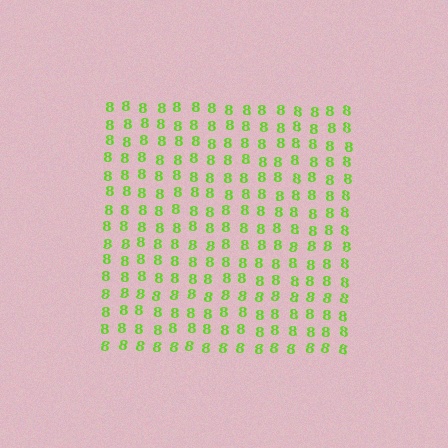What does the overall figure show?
The overall figure shows a square.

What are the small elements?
The small elements are digit 8's.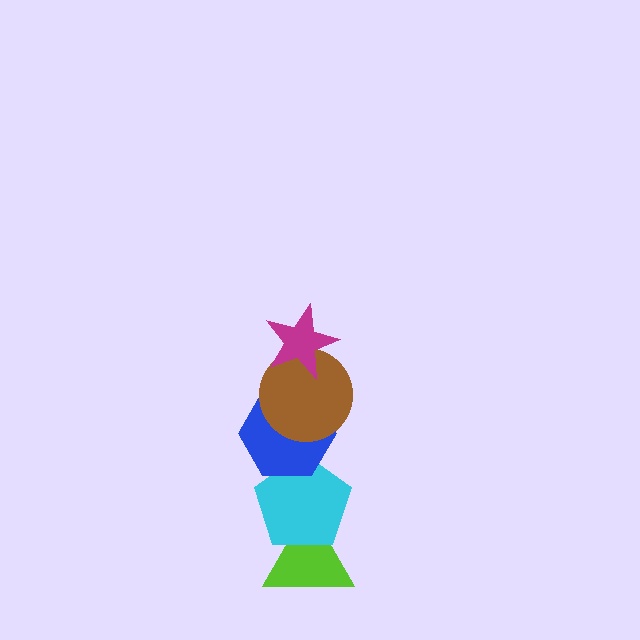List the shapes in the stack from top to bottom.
From top to bottom: the magenta star, the brown circle, the blue hexagon, the cyan pentagon, the lime triangle.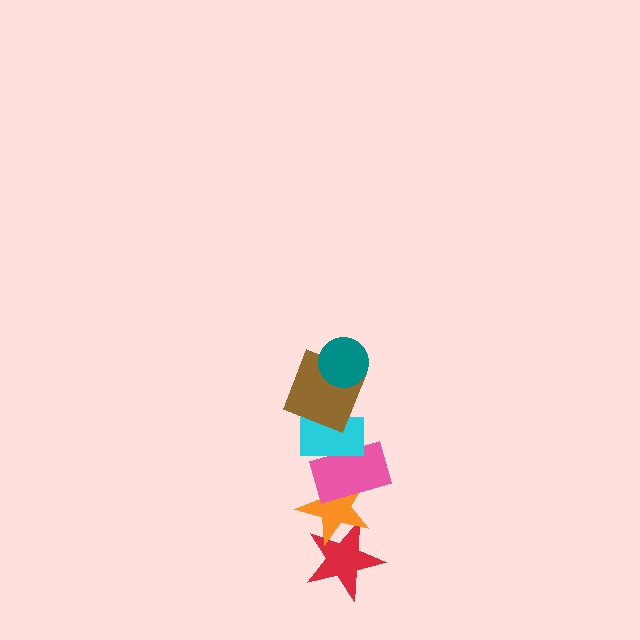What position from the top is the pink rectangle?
The pink rectangle is 4th from the top.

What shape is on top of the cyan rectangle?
The brown square is on top of the cyan rectangle.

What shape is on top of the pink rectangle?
The cyan rectangle is on top of the pink rectangle.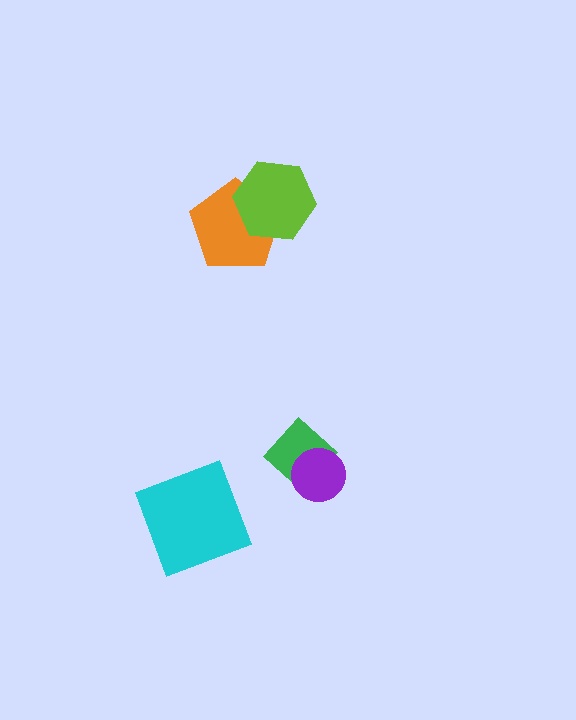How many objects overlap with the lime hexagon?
1 object overlaps with the lime hexagon.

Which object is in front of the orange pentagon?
The lime hexagon is in front of the orange pentagon.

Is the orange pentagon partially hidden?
Yes, it is partially covered by another shape.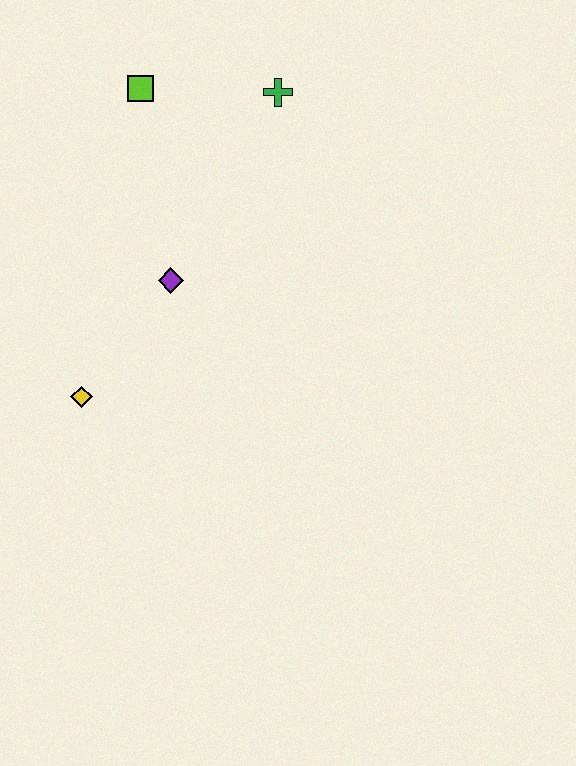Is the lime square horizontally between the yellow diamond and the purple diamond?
Yes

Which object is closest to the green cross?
The lime square is closest to the green cross.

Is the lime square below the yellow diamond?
No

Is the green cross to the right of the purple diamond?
Yes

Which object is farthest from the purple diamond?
The green cross is farthest from the purple diamond.